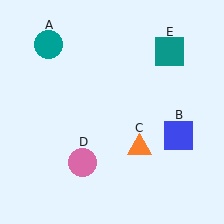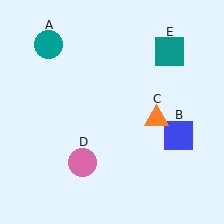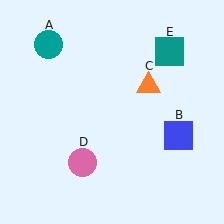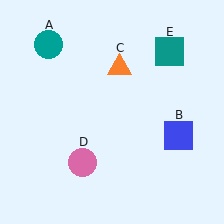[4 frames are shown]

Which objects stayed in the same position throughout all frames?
Teal circle (object A) and blue square (object B) and pink circle (object D) and teal square (object E) remained stationary.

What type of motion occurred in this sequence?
The orange triangle (object C) rotated counterclockwise around the center of the scene.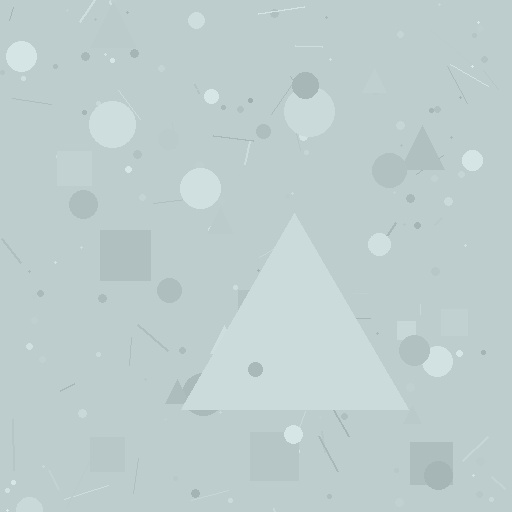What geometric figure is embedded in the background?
A triangle is embedded in the background.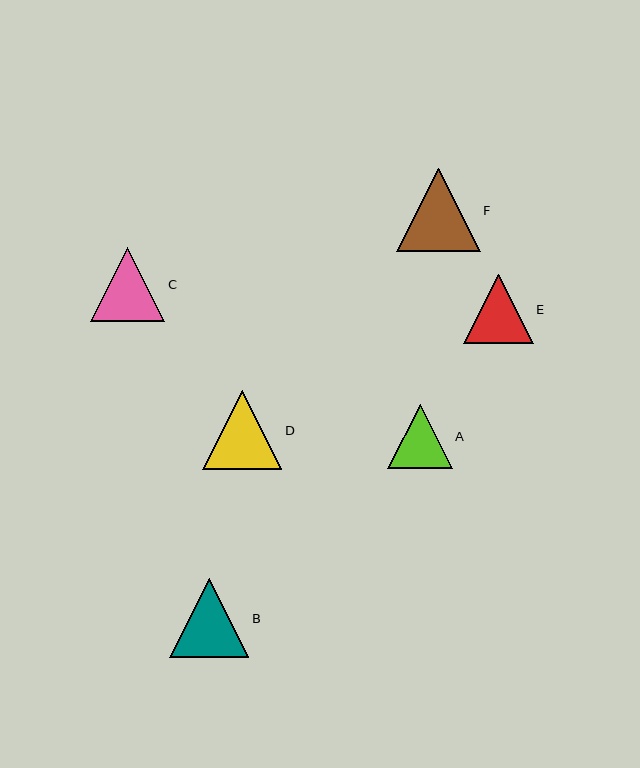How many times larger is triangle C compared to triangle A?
Triangle C is approximately 1.1 times the size of triangle A.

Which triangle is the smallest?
Triangle A is the smallest with a size of approximately 64 pixels.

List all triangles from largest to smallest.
From largest to smallest: F, D, B, C, E, A.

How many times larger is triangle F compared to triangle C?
Triangle F is approximately 1.1 times the size of triangle C.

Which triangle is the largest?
Triangle F is the largest with a size of approximately 83 pixels.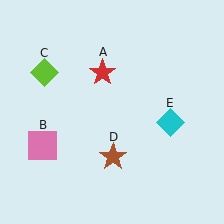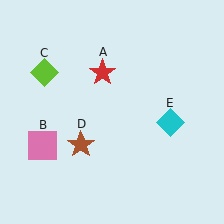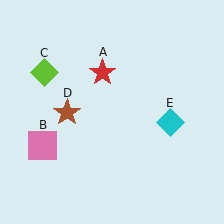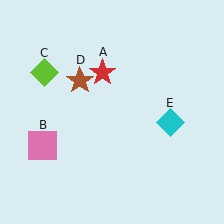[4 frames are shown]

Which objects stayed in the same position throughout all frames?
Red star (object A) and pink square (object B) and lime diamond (object C) and cyan diamond (object E) remained stationary.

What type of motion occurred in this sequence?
The brown star (object D) rotated clockwise around the center of the scene.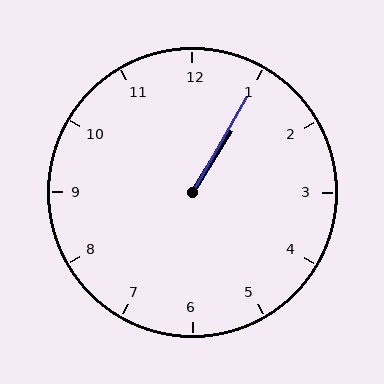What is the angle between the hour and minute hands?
Approximately 2 degrees.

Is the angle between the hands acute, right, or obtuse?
It is acute.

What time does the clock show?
1:05.